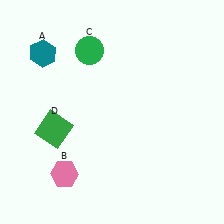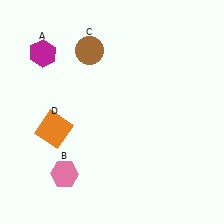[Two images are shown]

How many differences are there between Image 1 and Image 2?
There are 3 differences between the two images.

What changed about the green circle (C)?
In Image 1, C is green. In Image 2, it changed to brown.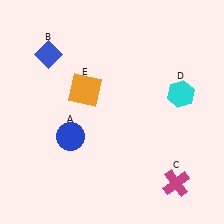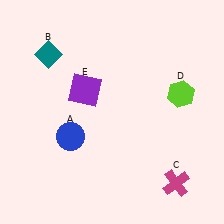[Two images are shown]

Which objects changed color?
B changed from blue to teal. D changed from cyan to lime. E changed from orange to purple.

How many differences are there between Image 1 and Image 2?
There are 3 differences between the two images.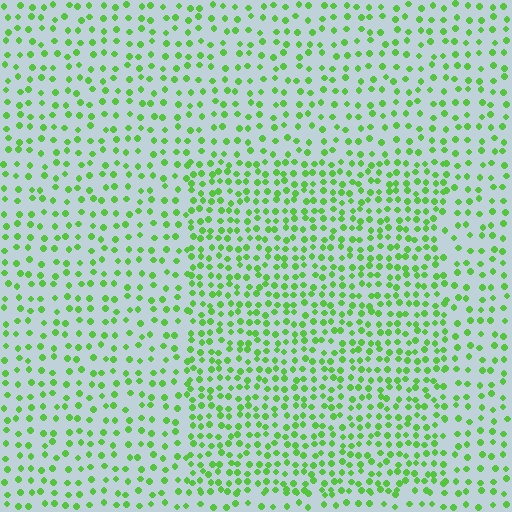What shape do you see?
I see a rectangle.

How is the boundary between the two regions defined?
The boundary is defined by a change in element density (approximately 1.7x ratio). All elements are the same color, size, and shape.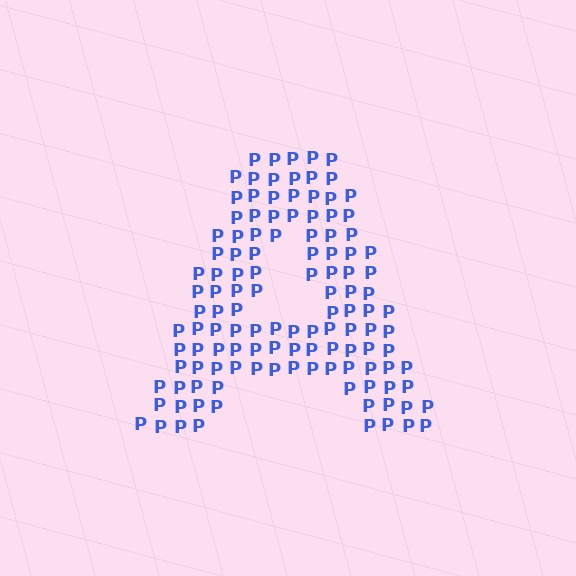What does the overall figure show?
The overall figure shows the letter A.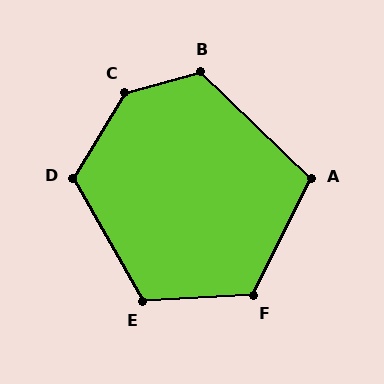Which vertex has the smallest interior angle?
A, at approximately 107 degrees.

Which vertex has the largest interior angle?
C, at approximately 136 degrees.